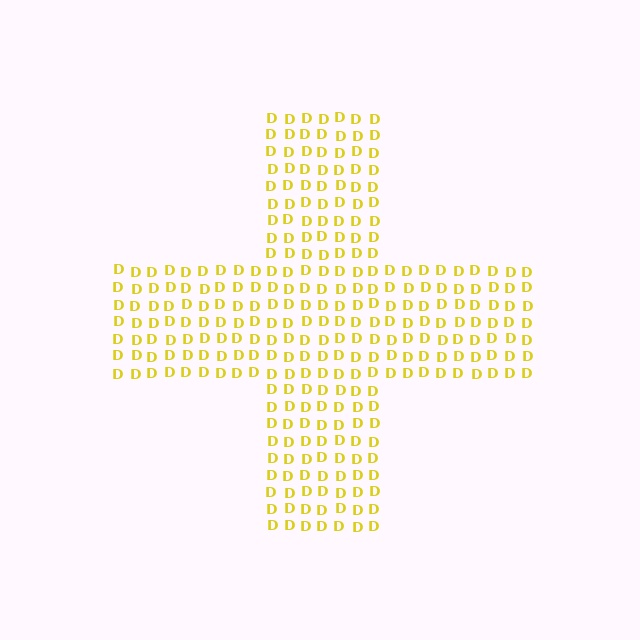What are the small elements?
The small elements are letter D's.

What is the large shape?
The large shape is a cross.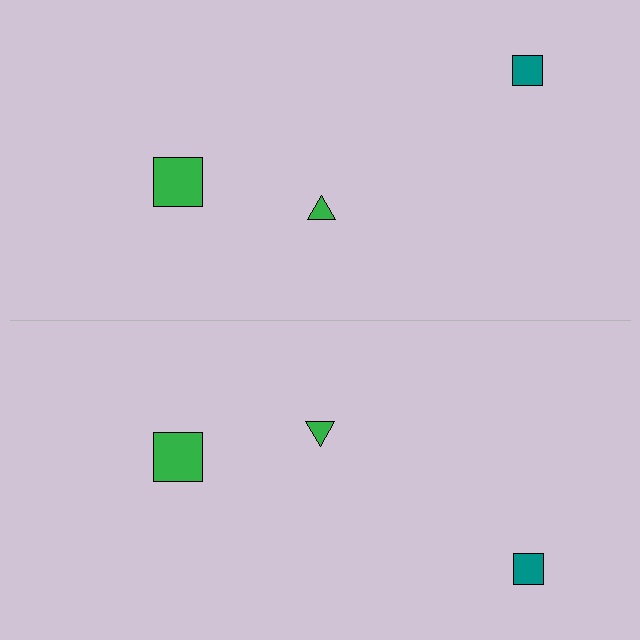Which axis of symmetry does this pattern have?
The pattern has a horizontal axis of symmetry running through the center of the image.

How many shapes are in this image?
There are 6 shapes in this image.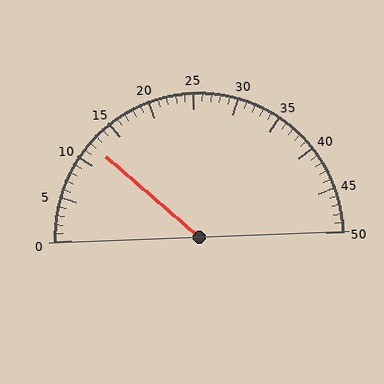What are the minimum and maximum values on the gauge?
The gauge ranges from 0 to 50.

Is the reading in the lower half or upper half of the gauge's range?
The reading is in the lower half of the range (0 to 50).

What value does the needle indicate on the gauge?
The needle indicates approximately 12.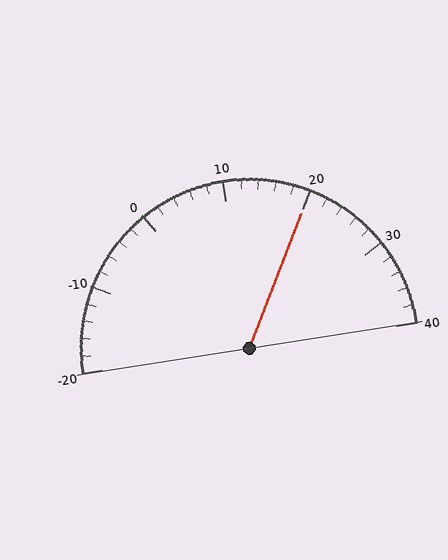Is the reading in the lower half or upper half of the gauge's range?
The reading is in the upper half of the range (-20 to 40).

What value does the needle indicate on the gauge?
The needle indicates approximately 20.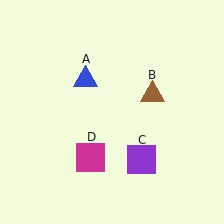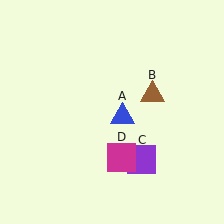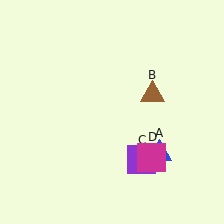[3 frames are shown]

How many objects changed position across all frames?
2 objects changed position: blue triangle (object A), magenta square (object D).